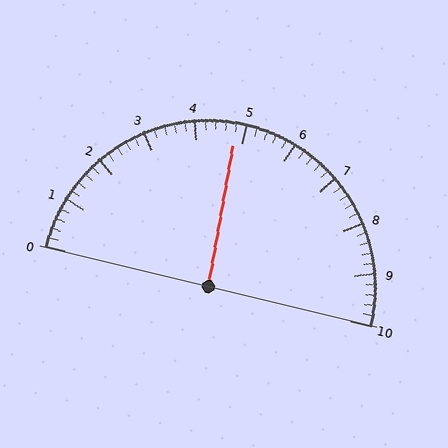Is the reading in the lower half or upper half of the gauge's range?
The reading is in the lower half of the range (0 to 10).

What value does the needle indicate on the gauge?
The needle indicates approximately 4.8.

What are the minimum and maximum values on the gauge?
The gauge ranges from 0 to 10.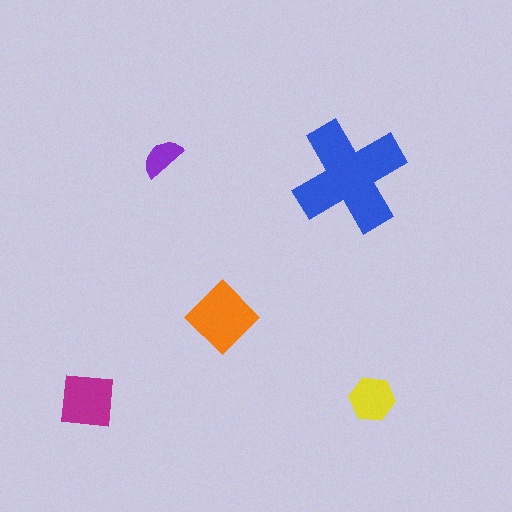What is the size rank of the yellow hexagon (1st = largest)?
4th.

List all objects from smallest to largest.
The purple semicircle, the yellow hexagon, the magenta square, the orange diamond, the blue cross.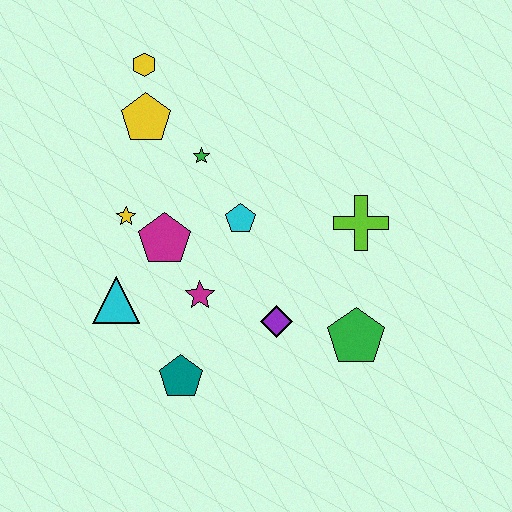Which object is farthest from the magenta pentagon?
The green pentagon is farthest from the magenta pentagon.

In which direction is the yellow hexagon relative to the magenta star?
The yellow hexagon is above the magenta star.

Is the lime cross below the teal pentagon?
No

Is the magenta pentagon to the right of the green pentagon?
No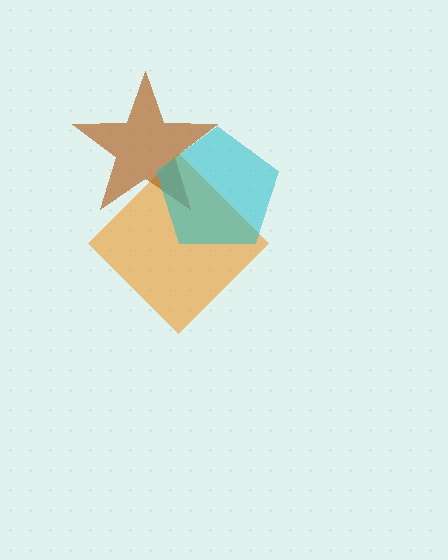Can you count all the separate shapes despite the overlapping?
Yes, there are 3 separate shapes.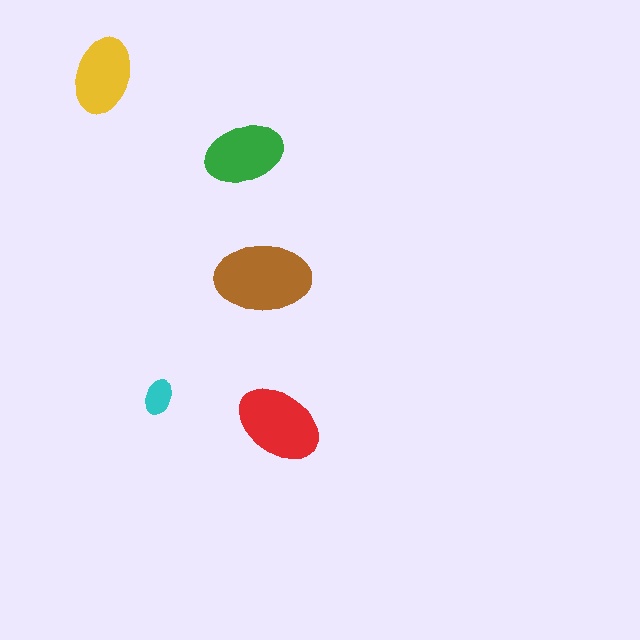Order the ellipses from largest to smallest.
the brown one, the red one, the green one, the yellow one, the cyan one.